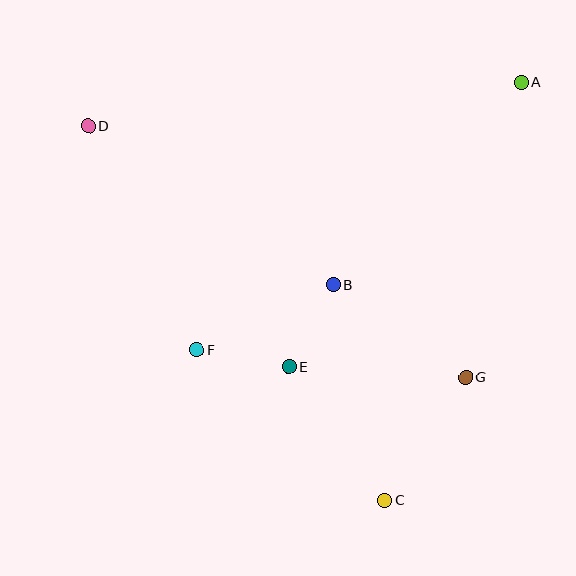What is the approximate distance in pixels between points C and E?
The distance between C and E is approximately 165 pixels.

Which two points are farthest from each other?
Points C and D are farthest from each other.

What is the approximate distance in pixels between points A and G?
The distance between A and G is approximately 300 pixels.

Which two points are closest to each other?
Points B and E are closest to each other.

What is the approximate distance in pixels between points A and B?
The distance between A and B is approximately 276 pixels.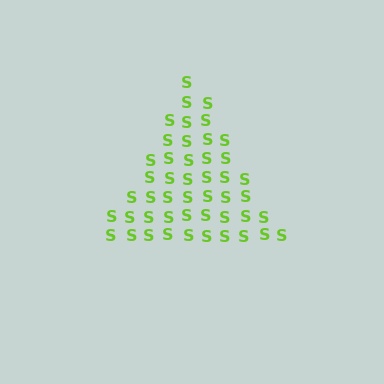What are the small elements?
The small elements are letter S's.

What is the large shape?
The large shape is a triangle.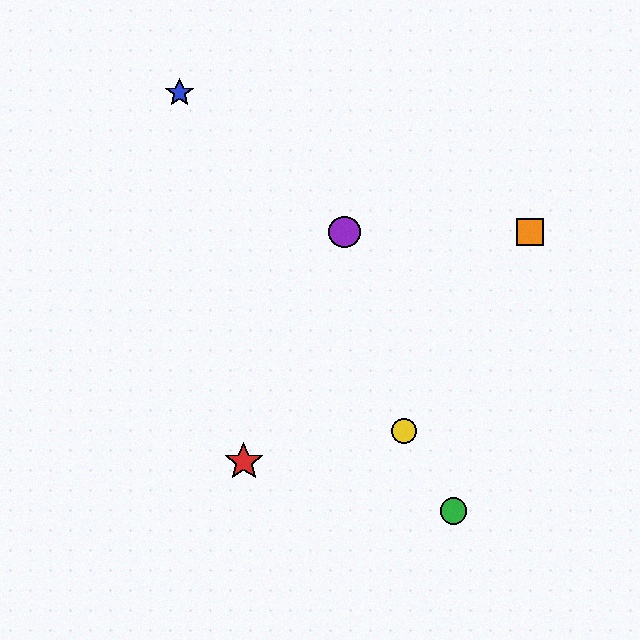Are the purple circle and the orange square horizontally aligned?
Yes, both are at y≈232.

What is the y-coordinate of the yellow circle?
The yellow circle is at y≈431.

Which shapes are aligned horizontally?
The purple circle, the orange square are aligned horizontally.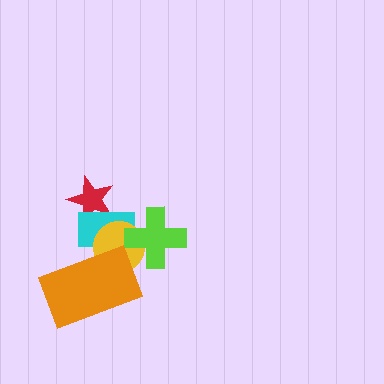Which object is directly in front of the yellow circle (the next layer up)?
The lime cross is directly in front of the yellow circle.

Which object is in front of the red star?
The cyan rectangle is in front of the red star.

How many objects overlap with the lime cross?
2 objects overlap with the lime cross.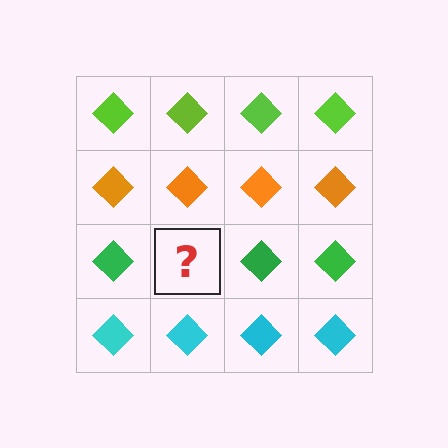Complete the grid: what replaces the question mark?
The question mark should be replaced with a green diamond.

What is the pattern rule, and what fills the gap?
The rule is that each row has a consistent color. The gap should be filled with a green diamond.